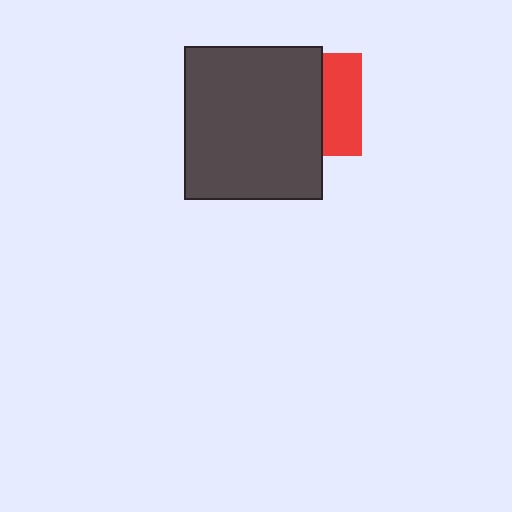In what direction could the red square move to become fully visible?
The red square could move right. That would shift it out from behind the dark gray rectangle entirely.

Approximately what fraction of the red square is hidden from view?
Roughly 63% of the red square is hidden behind the dark gray rectangle.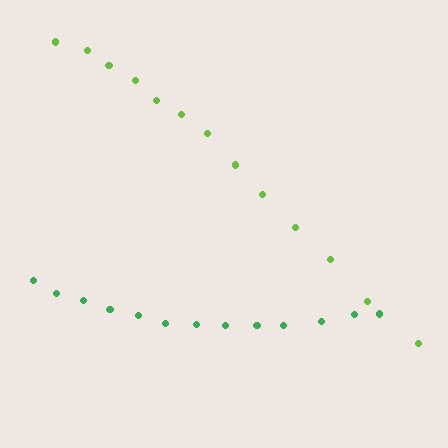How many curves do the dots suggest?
There are 2 distinct paths.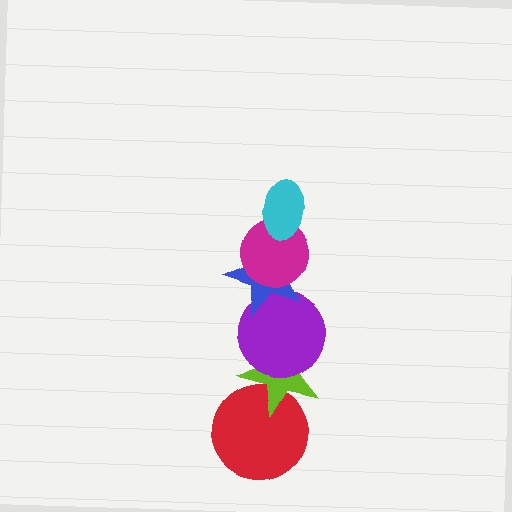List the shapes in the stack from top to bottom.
From top to bottom: the cyan ellipse, the magenta circle, the blue star, the purple circle, the lime star, the red circle.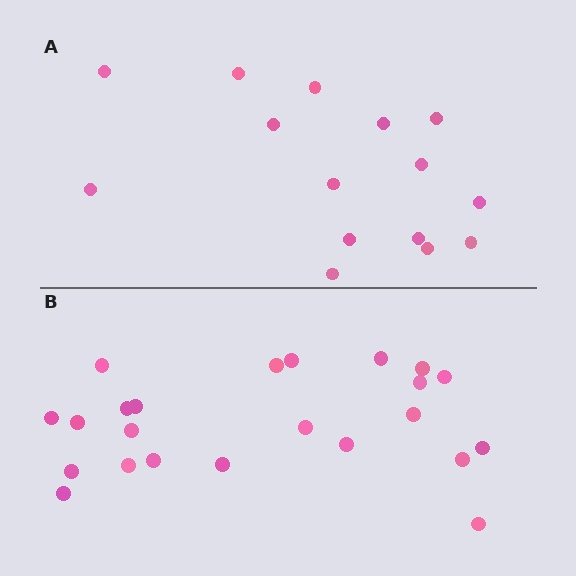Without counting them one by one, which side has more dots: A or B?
Region B (the bottom region) has more dots.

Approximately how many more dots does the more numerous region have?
Region B has roughly 8 or so more dots than region A.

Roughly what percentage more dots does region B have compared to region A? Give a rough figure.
About 55% more.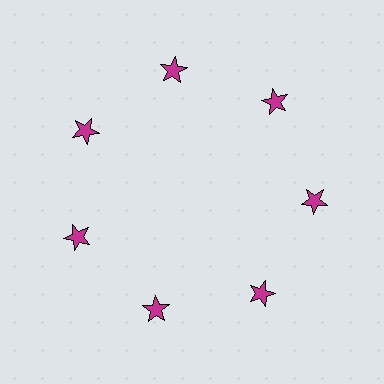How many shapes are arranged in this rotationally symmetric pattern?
There are 7 shapes, arranged in 7 groups of 1.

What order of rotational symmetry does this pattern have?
This pattern has 7-fold rotational symmetry.